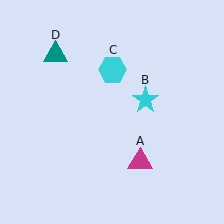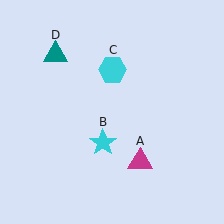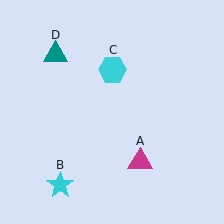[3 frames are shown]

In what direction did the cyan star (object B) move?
The cyan star (object B) moved down and to the left.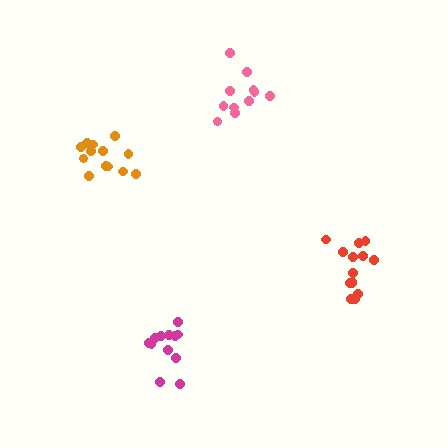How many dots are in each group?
Group 1: 13 dots, Group 2: 11 dots, Group 3: 14 dots, Group 4: 12 dots (50 total).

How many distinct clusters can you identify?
There are 4 distinct clusters.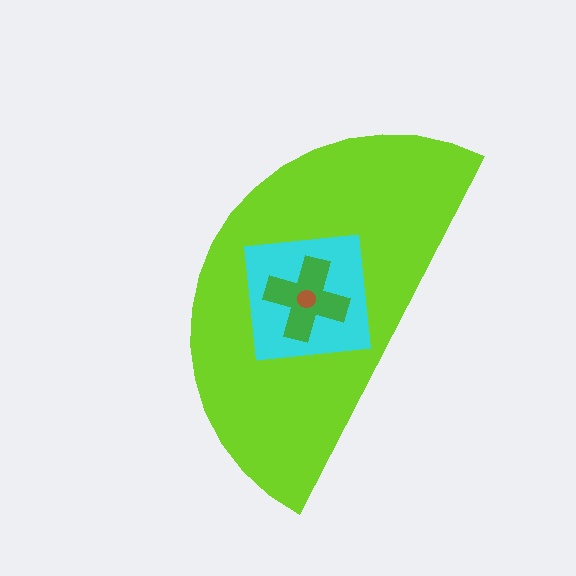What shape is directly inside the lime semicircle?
The cyan square.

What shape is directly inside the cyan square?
The green cross.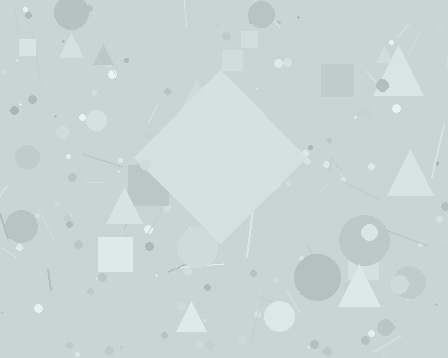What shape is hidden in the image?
A diamond is hidden in the image.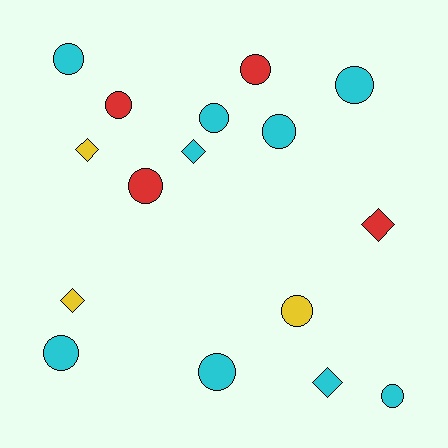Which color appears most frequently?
Cyan, with 9 objects.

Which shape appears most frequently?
Circle, with 11 objects.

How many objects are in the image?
There are 16 objects.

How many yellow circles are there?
There is 1 yellow circle.